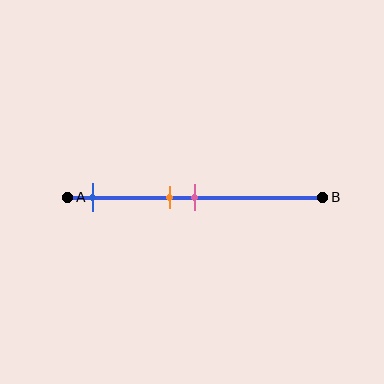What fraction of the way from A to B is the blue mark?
The blue mark is approximately 10% (0.1) of the way from A to B.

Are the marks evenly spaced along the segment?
No, the marks are not evenly spaced.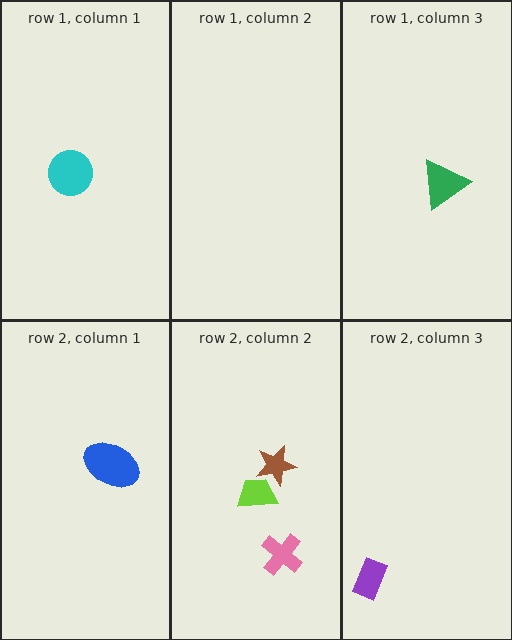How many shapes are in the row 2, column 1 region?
1.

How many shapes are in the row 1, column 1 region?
1.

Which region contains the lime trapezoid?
The row 2, column 2 region.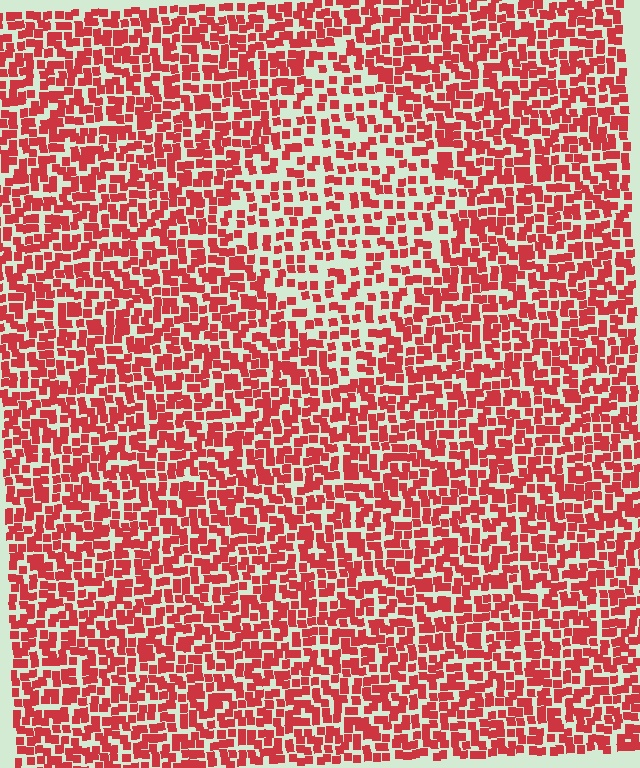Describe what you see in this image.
The image contains small red elements arranged at two different densities. A diamond-shaped region is visible where the elements are less densely packed than the surrounding area.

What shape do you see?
I see a diamond.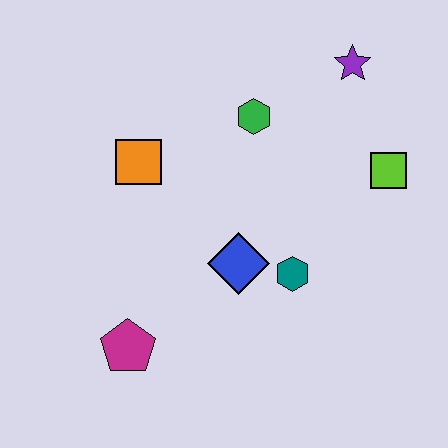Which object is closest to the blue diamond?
The teal hexagon is closest to the blue diamond.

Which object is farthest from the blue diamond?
The purple star is farthest from the blue diamond.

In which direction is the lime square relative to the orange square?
The lime square is to the right of the orange square.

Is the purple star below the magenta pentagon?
No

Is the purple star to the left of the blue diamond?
No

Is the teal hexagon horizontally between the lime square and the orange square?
Yes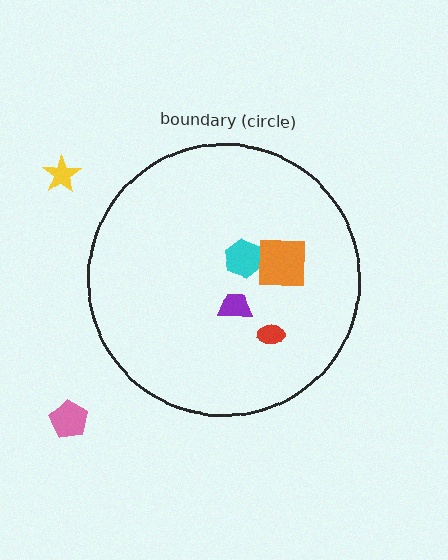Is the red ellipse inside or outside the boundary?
Inside.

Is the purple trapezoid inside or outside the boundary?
Inside.